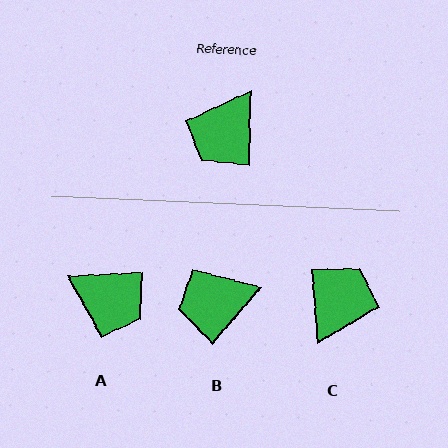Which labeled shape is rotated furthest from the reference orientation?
C, about 174 degrees away.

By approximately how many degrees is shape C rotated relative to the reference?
Approximately 174 degrees clockwise.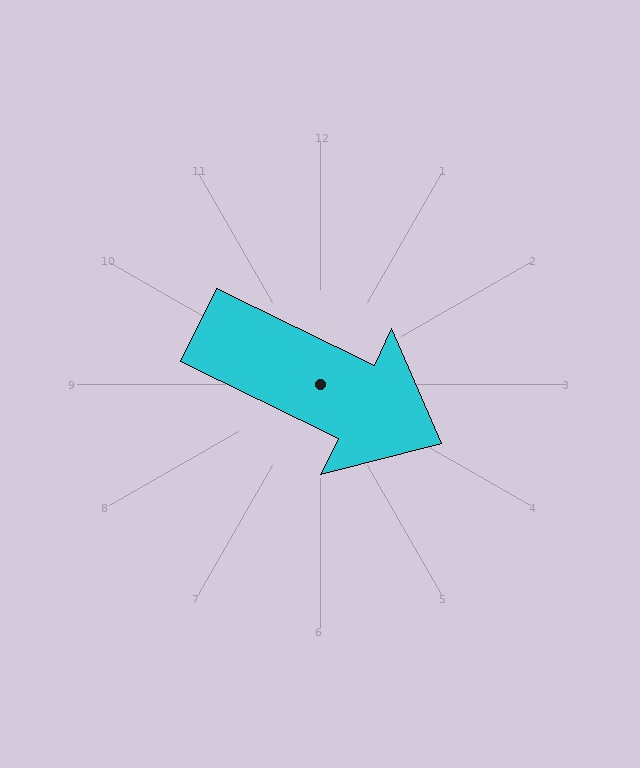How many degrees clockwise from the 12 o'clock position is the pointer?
Approximately 116 degrees.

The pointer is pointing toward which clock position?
Roughly 4 o'clock.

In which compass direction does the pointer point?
Southeast.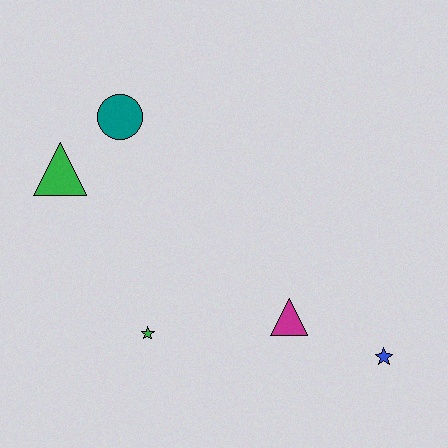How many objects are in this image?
There are 5 objects.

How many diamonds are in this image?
There are no diamonds.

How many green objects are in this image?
There are 2 green objects.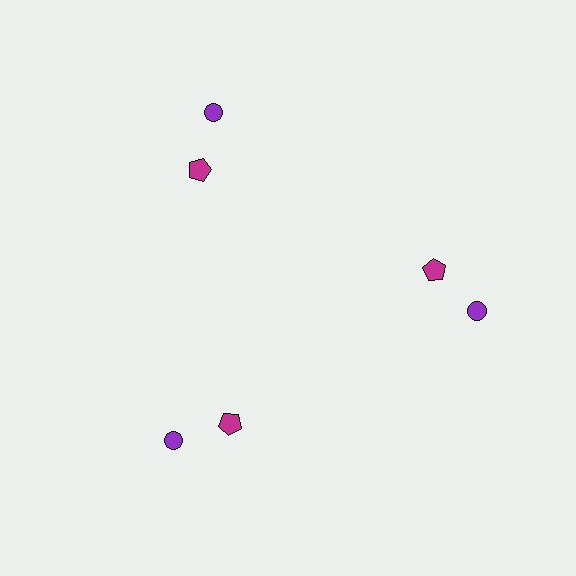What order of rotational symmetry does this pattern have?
This pattern has 3-fold rotational symmetry.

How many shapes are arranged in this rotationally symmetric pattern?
There are 6 shapes, arranged in 3 groups of 2.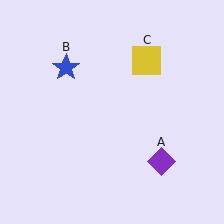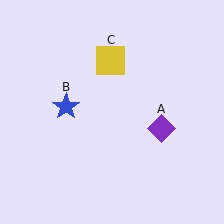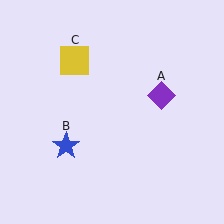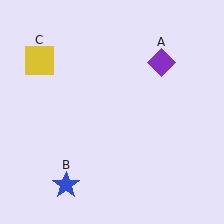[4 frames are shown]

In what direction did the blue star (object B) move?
The blue star (object B) moved down.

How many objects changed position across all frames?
3 objects changed position: purple diamond (object A), blue star (object B), yellow square (object C).